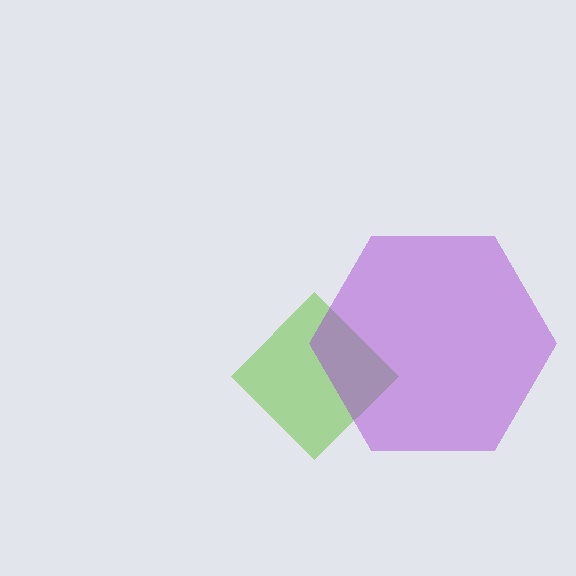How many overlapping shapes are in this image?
There are 2 overlapping shapes in the image.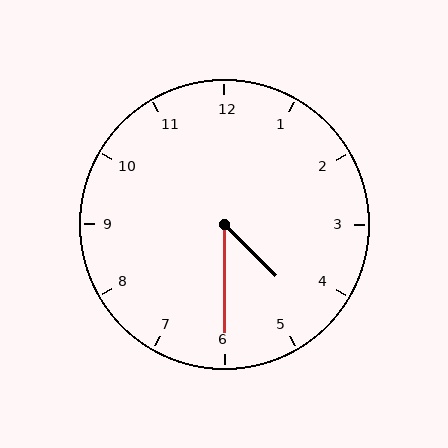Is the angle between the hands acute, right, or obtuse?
It is acute.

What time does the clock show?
4:30.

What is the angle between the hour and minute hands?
Approximately 45 degrees.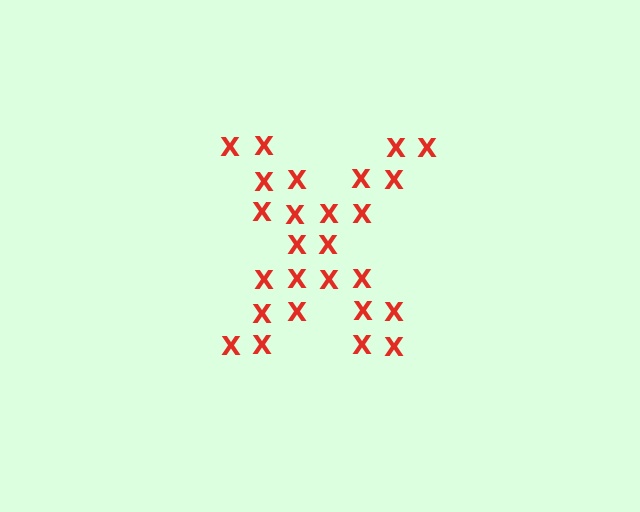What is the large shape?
The large shape is the letter X.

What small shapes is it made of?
It is made of small letter X's.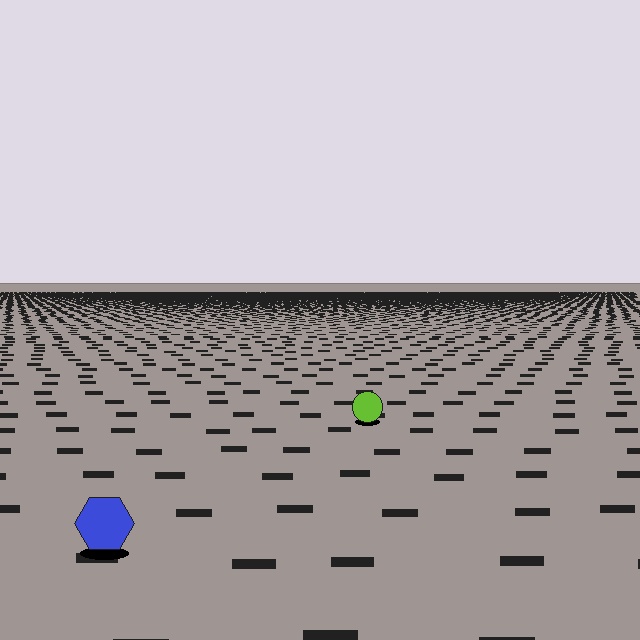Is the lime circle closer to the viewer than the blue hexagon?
No. The blue hexagon is closer — you can tell from the texture gradient: the ground texture is coarser near it.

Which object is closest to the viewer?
The blue hexagon is closest. The texture marks near it are larger and more spread out.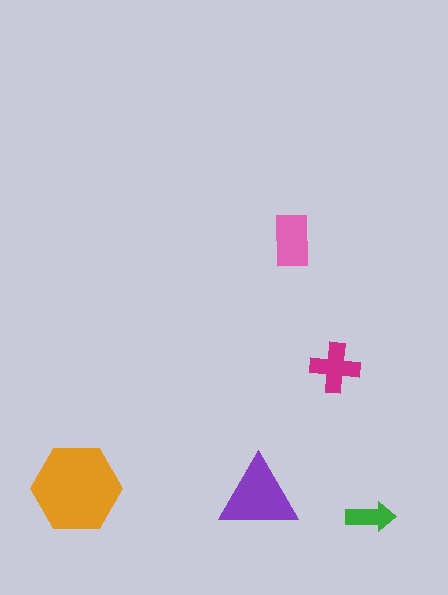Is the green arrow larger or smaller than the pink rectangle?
Smaller.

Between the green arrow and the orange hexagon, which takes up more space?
The orange hexagon.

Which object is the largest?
The orange hexagon.